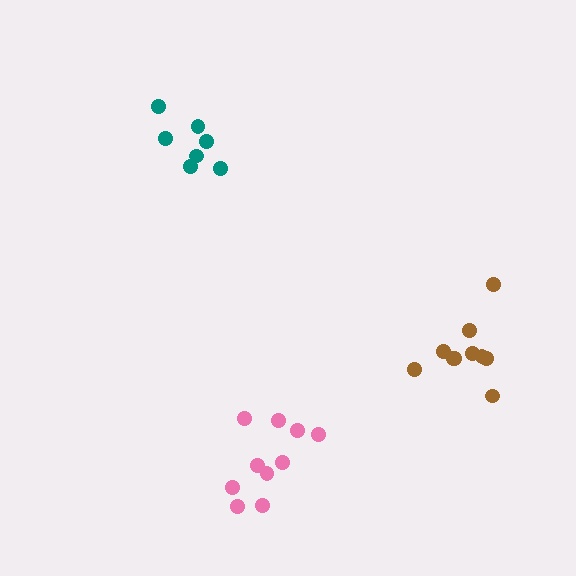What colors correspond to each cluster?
The clusters are colored: brown, pink, teal.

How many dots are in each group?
Group 1: 10 dots, Group 2: 10 dots, Group 3: 7 dots (27 total).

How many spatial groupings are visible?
There are 3 spatial groupings.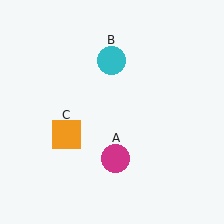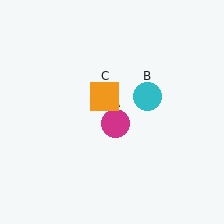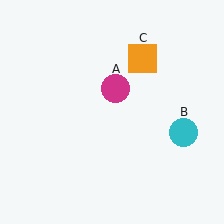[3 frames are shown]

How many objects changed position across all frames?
3 objects changed position: magenta circle (object A), cyan circle (object B), orange square (object C).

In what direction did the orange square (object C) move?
The orange square (object C) moved up and to the right.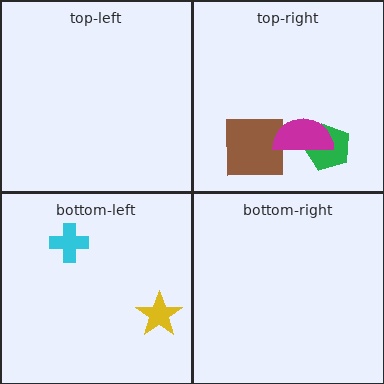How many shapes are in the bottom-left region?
2.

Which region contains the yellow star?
The bottom-left region.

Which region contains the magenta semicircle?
The top-right region.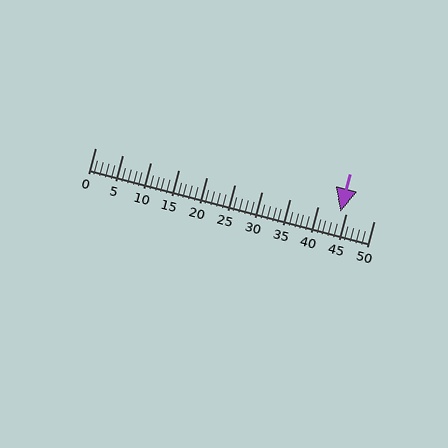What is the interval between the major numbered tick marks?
The major tick marks are spaced 5 units apart.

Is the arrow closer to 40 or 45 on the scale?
The arrow is closer to 45.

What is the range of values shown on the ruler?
The ruler shows values from 0 to 50.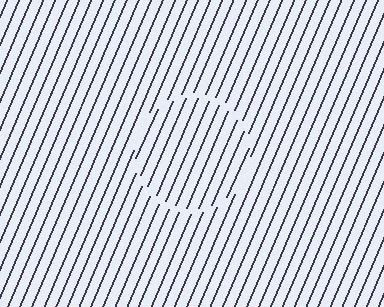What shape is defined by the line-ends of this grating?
An illusory circle. The interior of the shape contains the same grating, shifted by half a period — the contour is defined by the phase discontinuity where line-ends from the inner and outer gratings abut.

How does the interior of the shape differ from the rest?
The interior of the shape contains the same grating, shifted by half a period — the contour is defined by the phase discontinuity where line-ends from the inner and outer gratings abut.